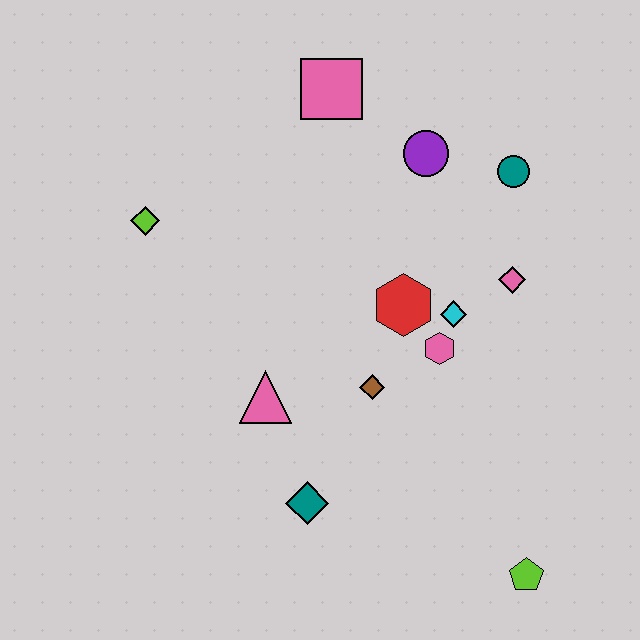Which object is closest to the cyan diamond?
The pink hexagon is closest to the cyan diamond.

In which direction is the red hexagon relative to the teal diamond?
The red hexagon is above the teal diamond.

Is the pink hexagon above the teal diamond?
Yes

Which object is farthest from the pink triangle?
The teal circle is farthest from the pink triangle.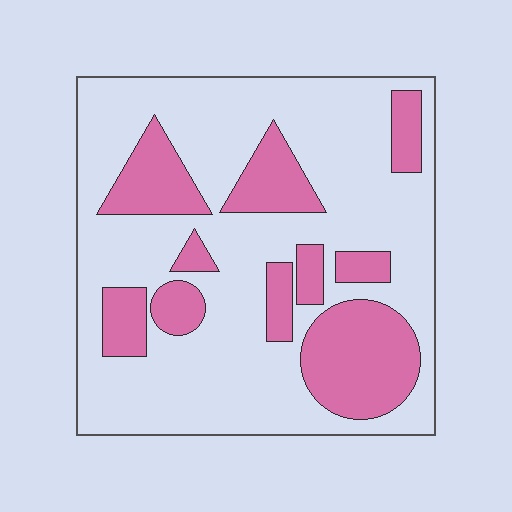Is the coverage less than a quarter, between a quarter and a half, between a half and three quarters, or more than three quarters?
Between a quarter and a half.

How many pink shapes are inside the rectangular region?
10.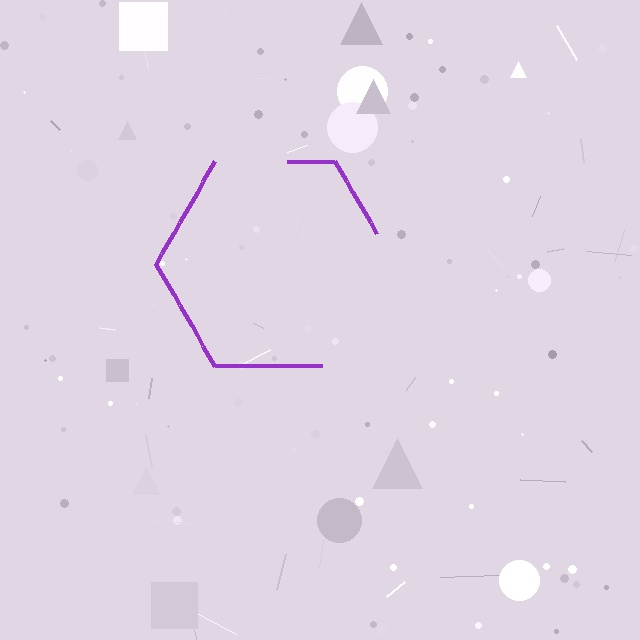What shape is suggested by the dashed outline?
The dashed outline suggests a hexagon.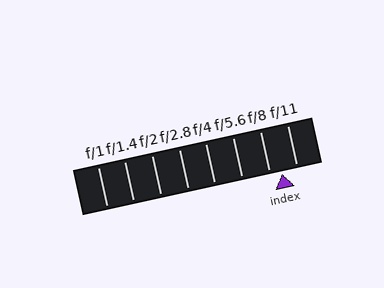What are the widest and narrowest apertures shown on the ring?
The widest aperture shown is f/1 and the narrowest is f/11.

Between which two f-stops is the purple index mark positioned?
The index mark is between f/8 and f/11.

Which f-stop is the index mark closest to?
The index mark is closest to f/8.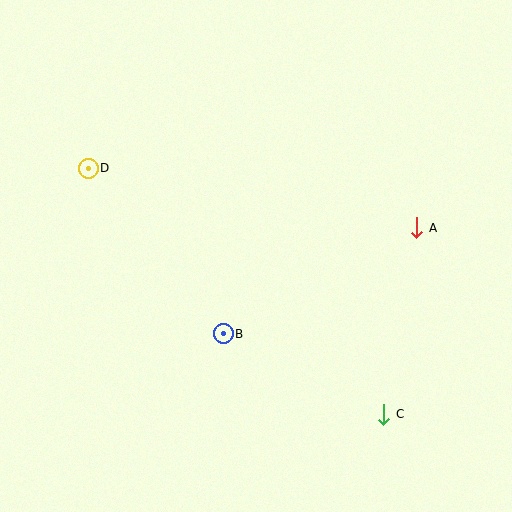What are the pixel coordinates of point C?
Point C is at (384, 414).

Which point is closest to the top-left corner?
Point D is closest to the top-left corner.